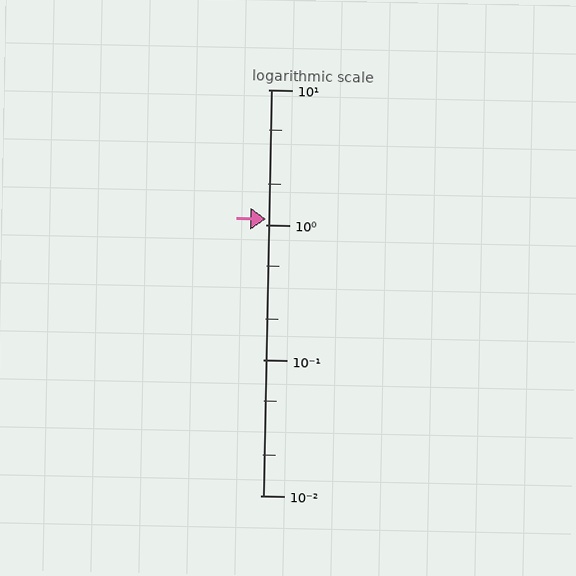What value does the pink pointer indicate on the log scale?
The pointer indicates approximately 1.1.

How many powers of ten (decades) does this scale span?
The scale spans 3 decades, from 0.01 to 10.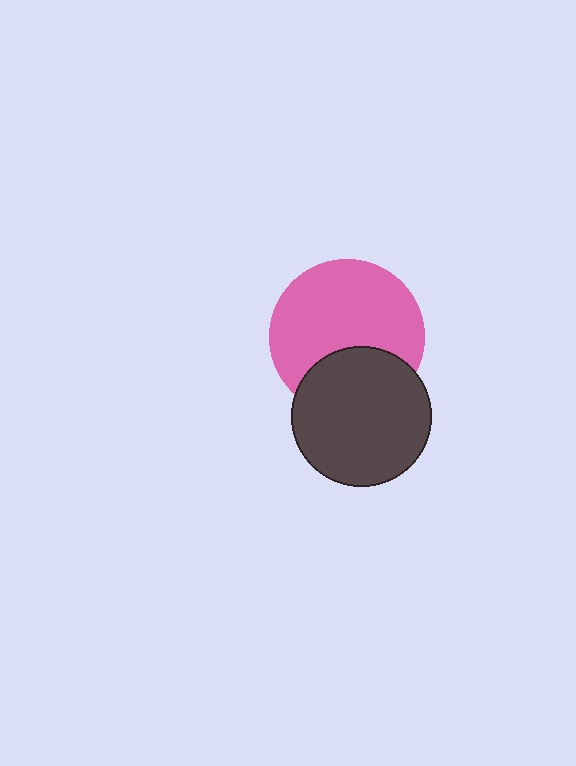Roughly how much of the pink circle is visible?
Most of it is visible (roughly 69%).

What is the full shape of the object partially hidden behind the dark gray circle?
The partially hidden object is a pink circle.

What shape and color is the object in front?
The object in front is a dark gray circle.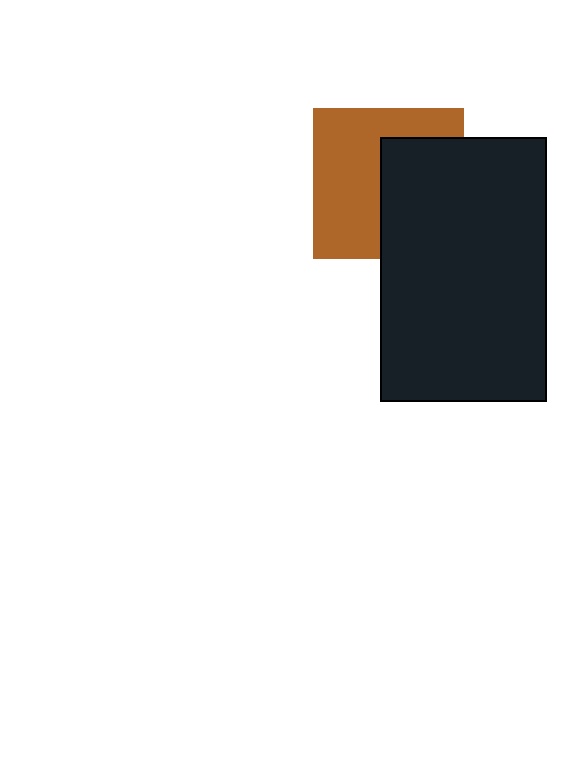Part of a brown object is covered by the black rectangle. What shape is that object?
It is a square.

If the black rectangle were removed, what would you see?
You would see the complete brown square.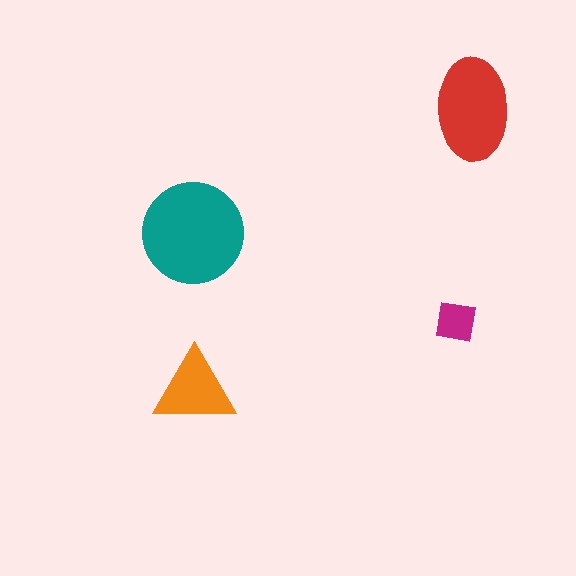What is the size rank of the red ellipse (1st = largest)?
2nd.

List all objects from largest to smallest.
The teal circle, the red ellipse, the orange triangle, the magenta square.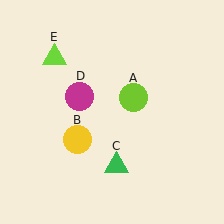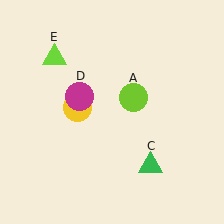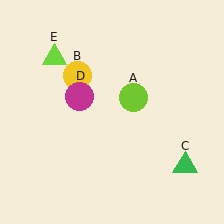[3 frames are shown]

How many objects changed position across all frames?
2 objects changed position: yellow circle (object B), green triangle (object C).